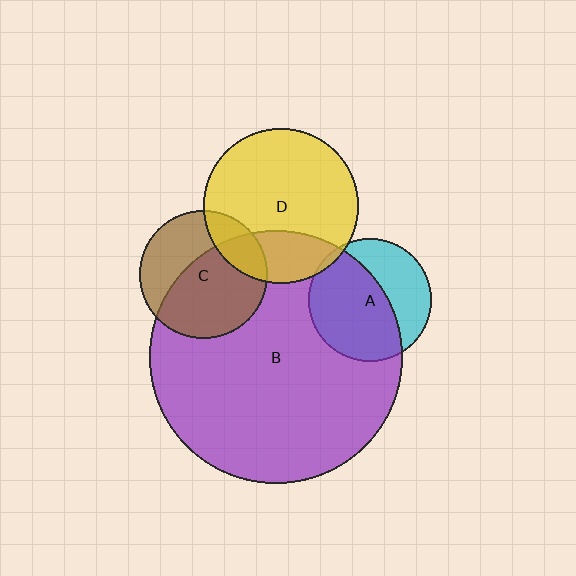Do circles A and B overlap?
Yes.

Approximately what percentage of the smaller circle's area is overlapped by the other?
Approximately 60%.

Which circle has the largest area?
Circle B (purple).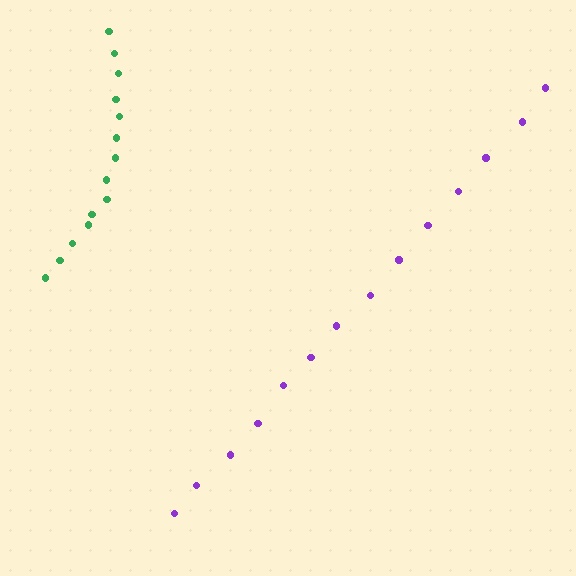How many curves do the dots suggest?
There are 2 distinct paths.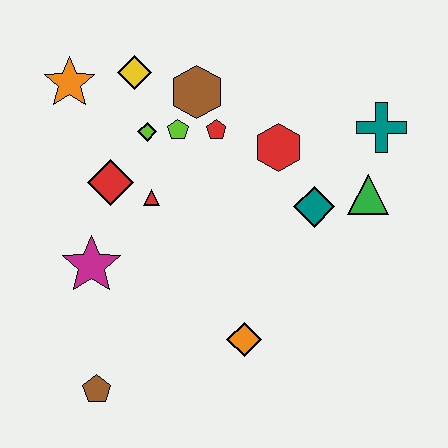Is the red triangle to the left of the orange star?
No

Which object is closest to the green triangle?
The teal diamond is closest to the green triangle.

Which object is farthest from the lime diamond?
The brown pentagon is farthest from the lime diamond.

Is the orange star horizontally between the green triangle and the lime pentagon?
No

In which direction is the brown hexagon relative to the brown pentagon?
The brown hexagon is above the brown pentagon.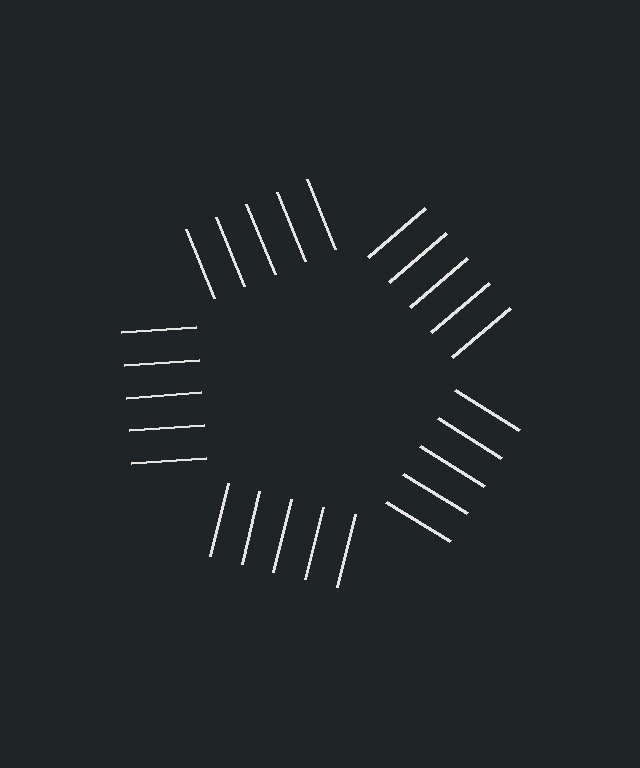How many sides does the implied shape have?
5 sides — the line-ends trace a pentagon.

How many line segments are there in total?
25 — 5 along each of the 5 edges.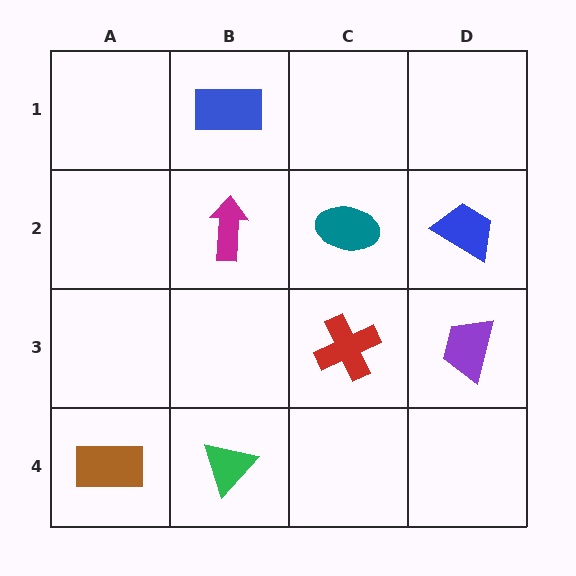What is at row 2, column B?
A magenta arrow.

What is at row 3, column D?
A purple trapezoid.